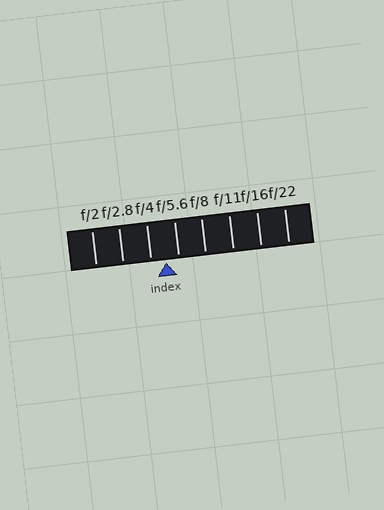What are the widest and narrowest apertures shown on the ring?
The widest aperture shown is f/2 and the narrowest is f/22.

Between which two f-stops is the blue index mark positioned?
The index mark is between f/4 and f/5.6.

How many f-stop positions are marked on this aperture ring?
There are 8 f-stop positions marked.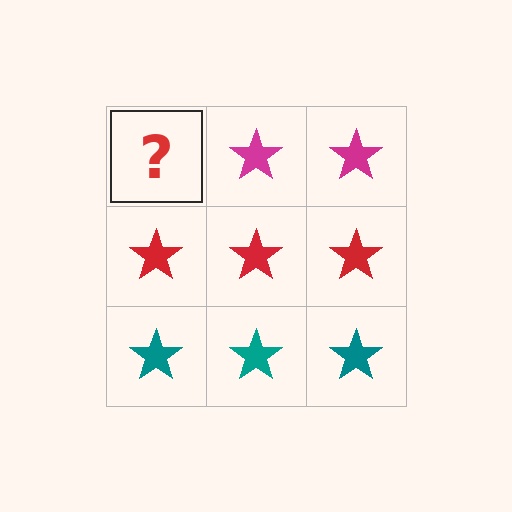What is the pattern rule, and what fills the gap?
The rule is that each row has a consistent color. The gap should be filled with a magenta star.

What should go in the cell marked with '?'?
The missing cell should contain a magenta star.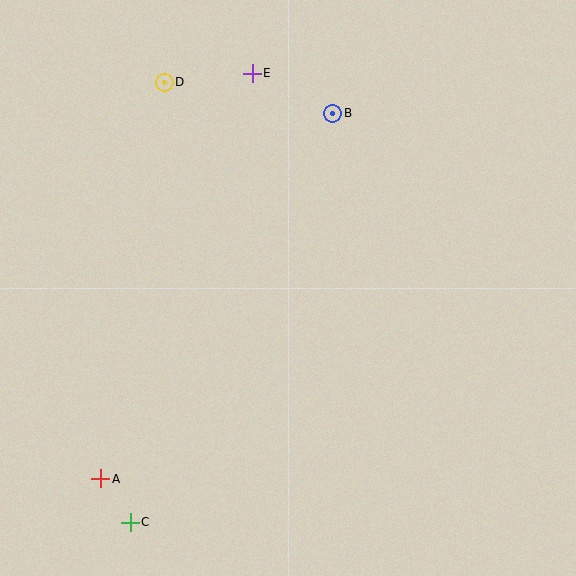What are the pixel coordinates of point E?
Point E is at (252, 73).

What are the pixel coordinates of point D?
Point D is at (164, 82).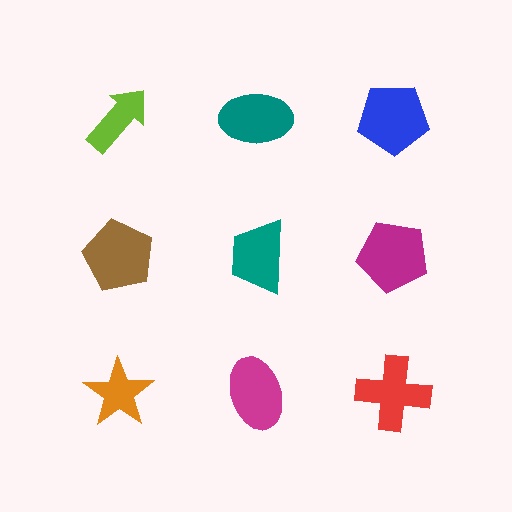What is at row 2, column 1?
A brown pentagon.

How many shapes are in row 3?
3 shapes.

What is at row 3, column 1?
An orange star.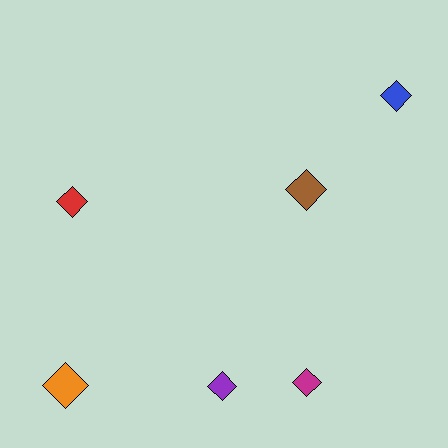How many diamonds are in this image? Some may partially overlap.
There are 6 diamonds.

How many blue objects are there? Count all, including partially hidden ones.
There is 1 blue object.